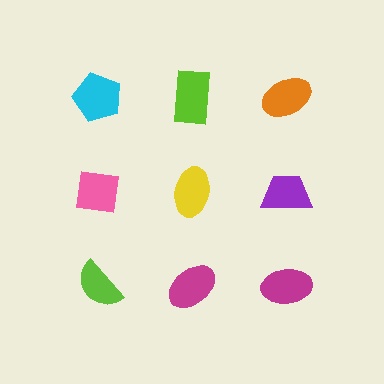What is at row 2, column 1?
A pink square.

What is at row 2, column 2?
A yellow ellipse.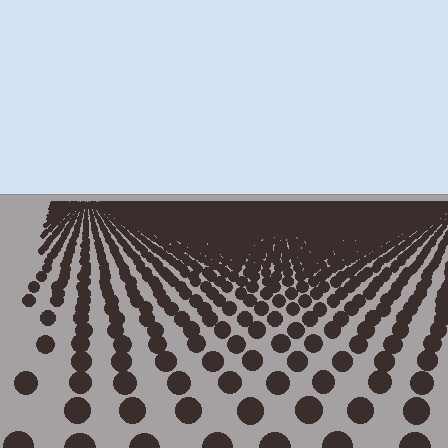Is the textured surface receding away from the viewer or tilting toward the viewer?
The surface is receding away from the viewer. Texture elements get smaller and denser toward the top.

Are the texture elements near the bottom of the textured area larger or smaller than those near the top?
Larger. Near the bottom, elements are closer to the viewer and appear at a bigger on-screen size.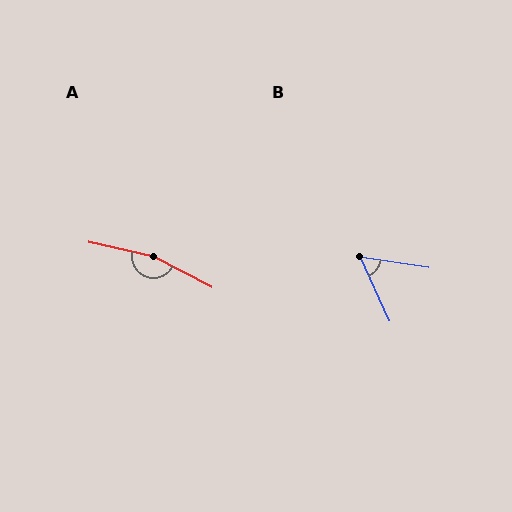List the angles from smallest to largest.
B (56°), A (165°).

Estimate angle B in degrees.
Approximately 56 degrees.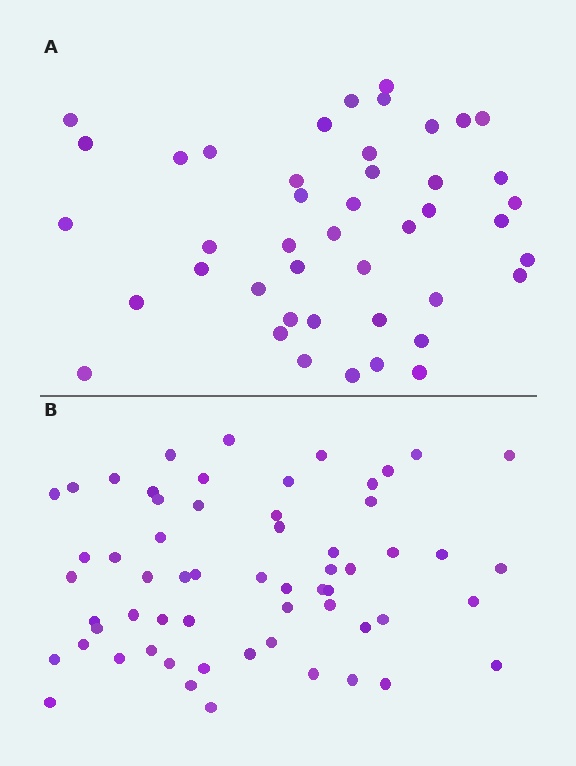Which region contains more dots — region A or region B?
Region B (the bottom region) has more dots.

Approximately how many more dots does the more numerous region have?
Region B has approximately 15 more dots than region A.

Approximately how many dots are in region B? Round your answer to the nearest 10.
About 60 dots.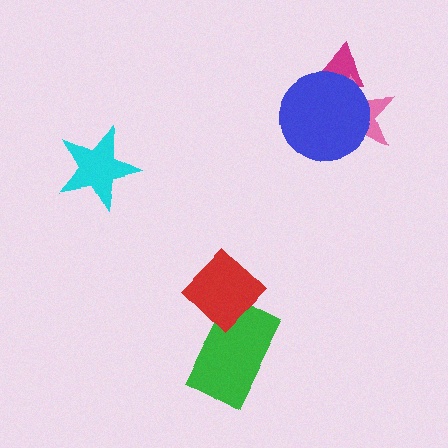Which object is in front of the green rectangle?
The red diamond is in front of the green rectangle.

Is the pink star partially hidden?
Yes, it is partially covered by another shape.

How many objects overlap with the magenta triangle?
2 objects overlap with the magenta triangle.